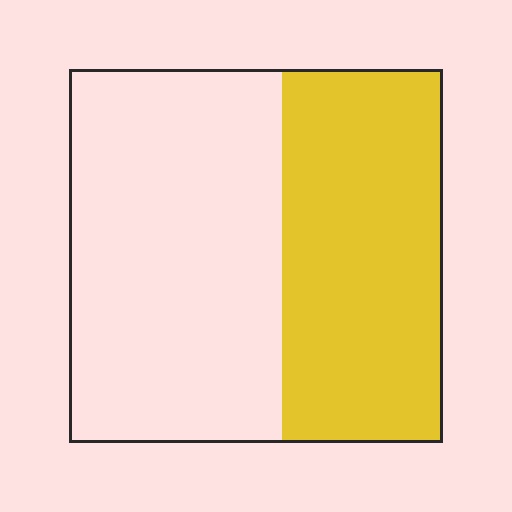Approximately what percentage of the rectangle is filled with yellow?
Approximately 45%.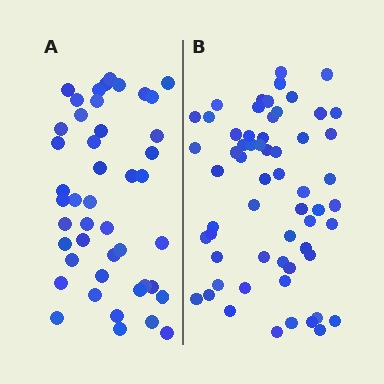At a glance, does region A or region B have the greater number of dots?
Region B (the right region) has more dots.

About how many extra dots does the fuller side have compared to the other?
Region B has approximately 15 more dots than region A.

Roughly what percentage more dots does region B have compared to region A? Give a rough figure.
About 35% more.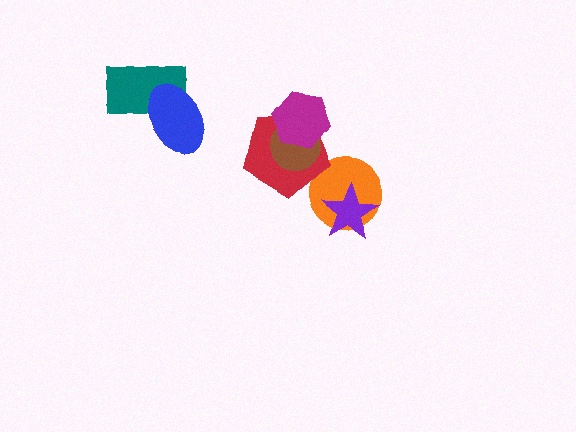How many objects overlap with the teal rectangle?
1 object overlaps with the teal rectangle.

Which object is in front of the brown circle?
The magenta hexagon is in front of the brown circle.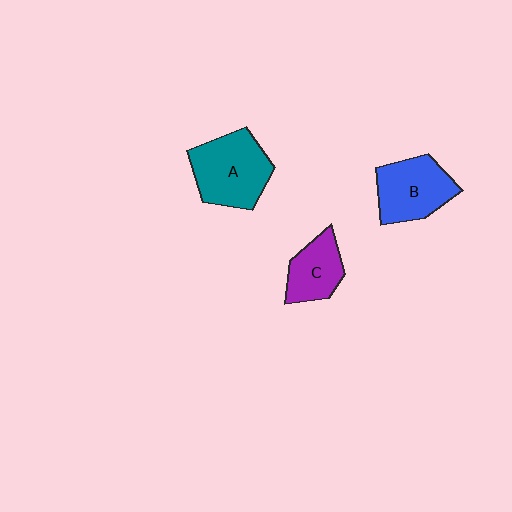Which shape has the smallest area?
Shape C (purple).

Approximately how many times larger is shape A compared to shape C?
Approximately 1.6 times.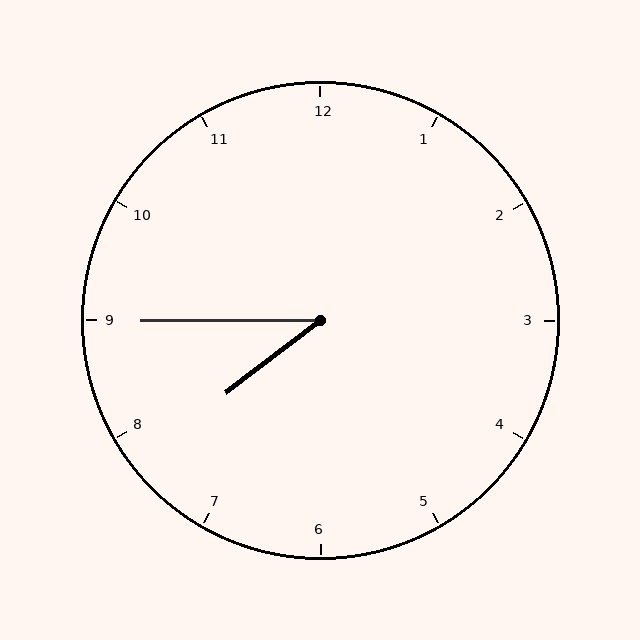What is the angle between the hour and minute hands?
Approximately 38 degrees.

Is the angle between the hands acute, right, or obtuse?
It is acute.